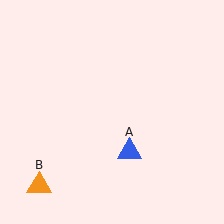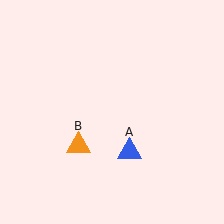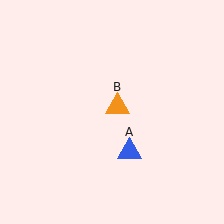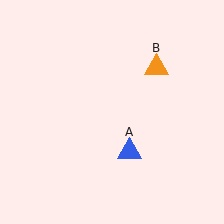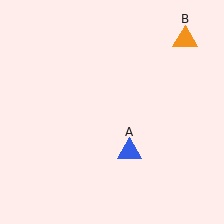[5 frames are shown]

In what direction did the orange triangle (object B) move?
The orange triangle (object B) moved up and to the right.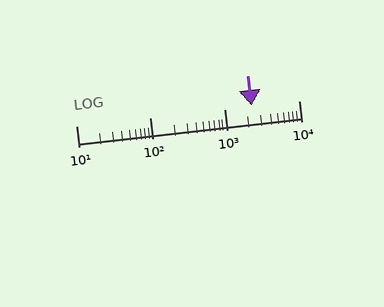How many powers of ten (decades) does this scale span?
The scale spans 3 decades, from 10 to 10000.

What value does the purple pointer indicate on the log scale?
The pointer indicates approximately 2300.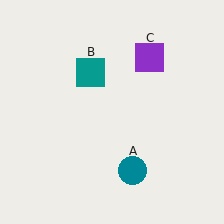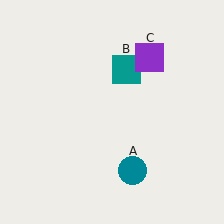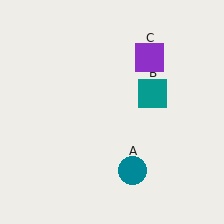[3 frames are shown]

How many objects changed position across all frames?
1 object changed position: teal square (object B).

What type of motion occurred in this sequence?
The teal square (object B) rotated clockwise around the center of the scene.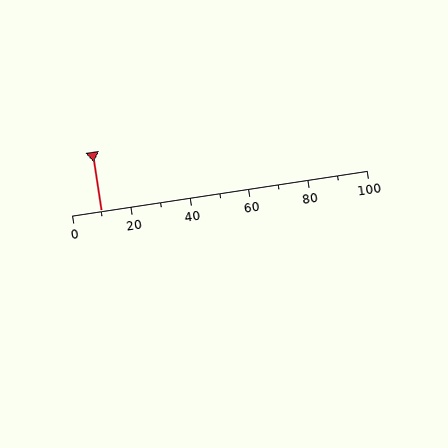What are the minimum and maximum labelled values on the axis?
The axis runs from 0 to 100.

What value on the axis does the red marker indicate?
The marker indicates approximately 10.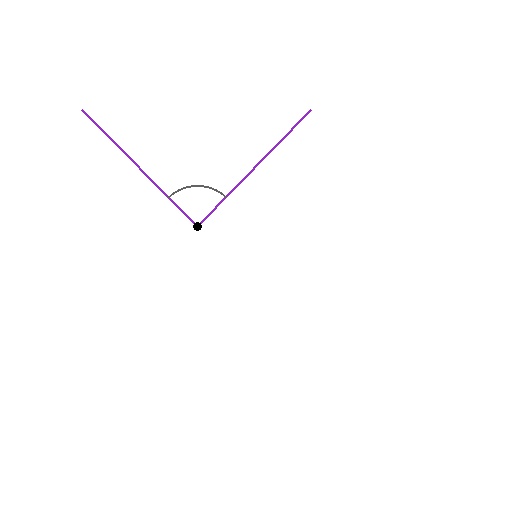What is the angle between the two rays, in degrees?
Approximately 89 degrees.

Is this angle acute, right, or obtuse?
It is approximately a right angle.